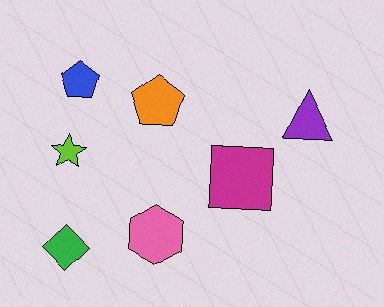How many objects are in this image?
There are 7 objects.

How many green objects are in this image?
There is 1 green object.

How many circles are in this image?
There are no circles.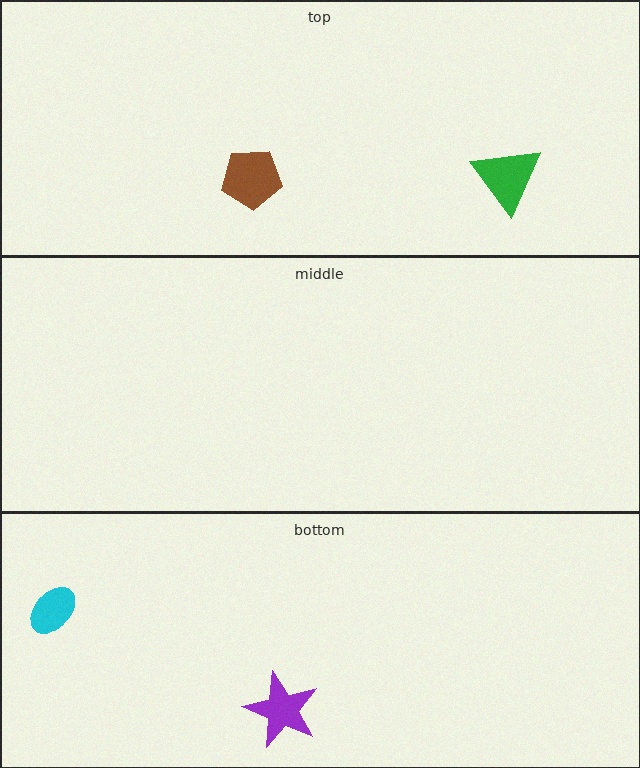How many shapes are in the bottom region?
2.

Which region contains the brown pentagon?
The top region.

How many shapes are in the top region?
2.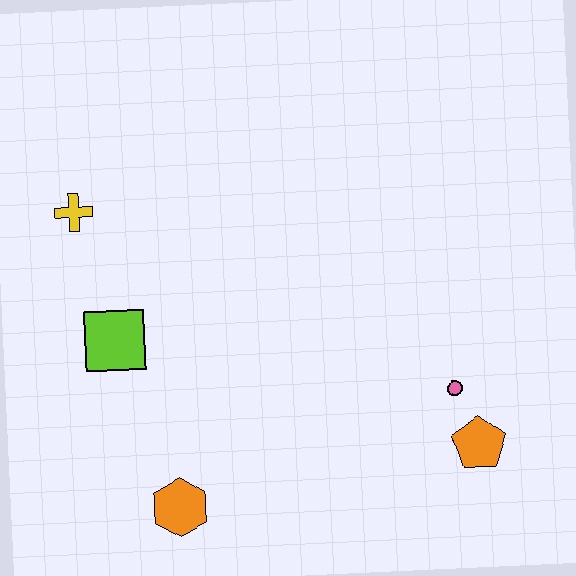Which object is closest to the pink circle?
The orange pentagon is closest to the pink circle.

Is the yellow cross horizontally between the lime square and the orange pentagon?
No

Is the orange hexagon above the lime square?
No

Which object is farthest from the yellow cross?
The orange pentagon is farthest from the yellow cross.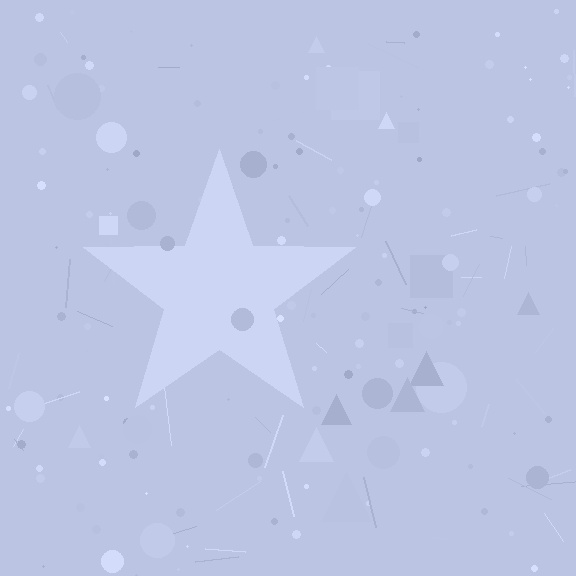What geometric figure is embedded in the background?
A star is embedded in the background.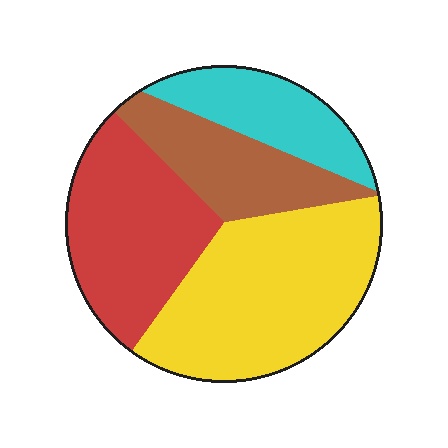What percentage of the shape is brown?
Brown takes up between a sixth and a third of the shape.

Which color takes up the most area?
Yellow, at roughly 40%.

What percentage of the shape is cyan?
Cyan covers about 15% of the shape.